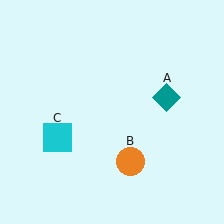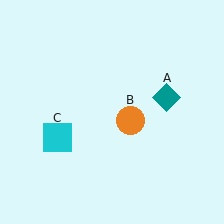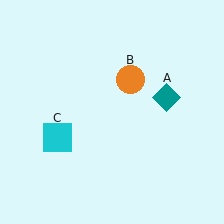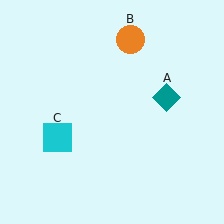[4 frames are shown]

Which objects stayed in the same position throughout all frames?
Teal diamond (object A) and cyan square (object C) remained stationary.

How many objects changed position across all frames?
1 object changed position: orange circle (object B).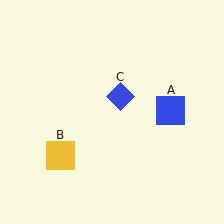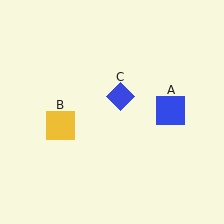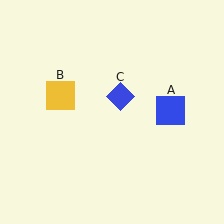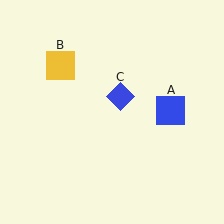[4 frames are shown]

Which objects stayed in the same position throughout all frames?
Blue square (object A) and blue diamond (object C) remained stationary.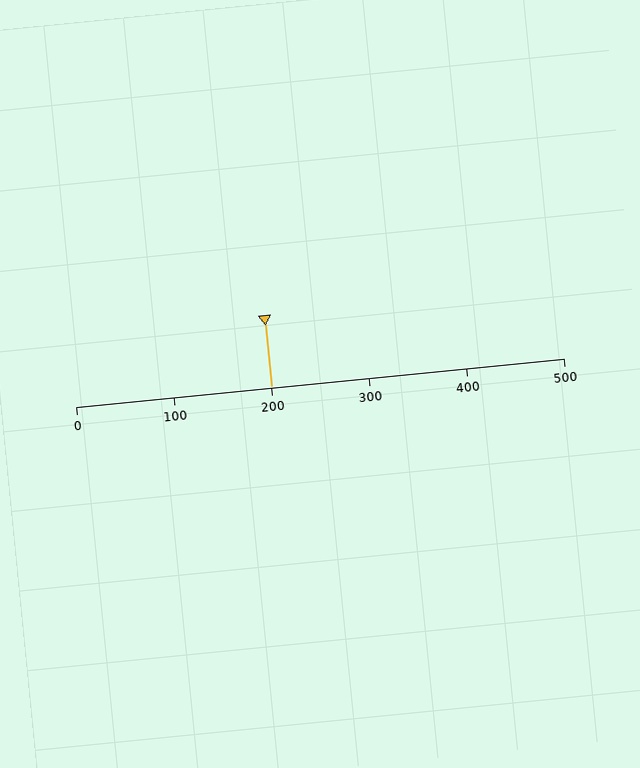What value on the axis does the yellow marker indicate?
The marker indicates approximately 200.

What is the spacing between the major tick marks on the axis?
The major ticks are spaced 100 apart.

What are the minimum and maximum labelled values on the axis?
The axis runs from 0 to 500.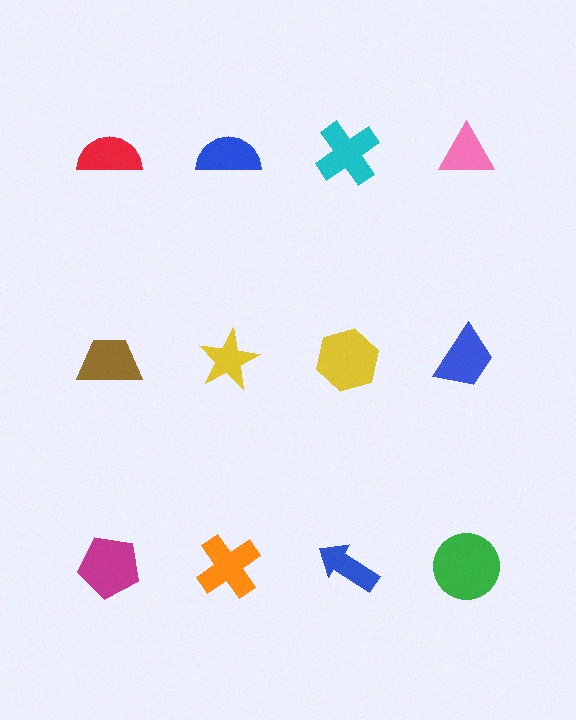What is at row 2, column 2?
A yellow star.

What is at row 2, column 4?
A blue trapezoid.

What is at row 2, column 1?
A brown trapezoid.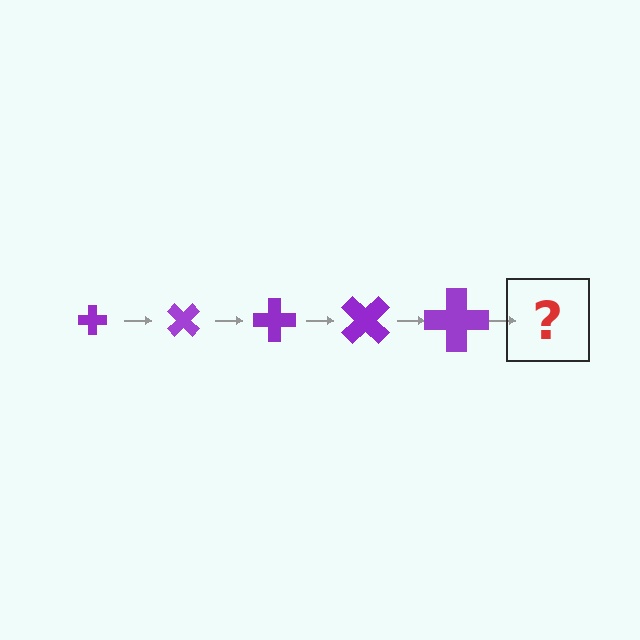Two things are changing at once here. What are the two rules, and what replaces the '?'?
The two rules are that the cross grows larger each step and it rotates 45 degrees each step. The '?' should be a cross, larger than the previous one and rotated 225 degrees from the start.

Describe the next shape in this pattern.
It should be a cross, larger than the previous one and rotated 225 degrees from the start.